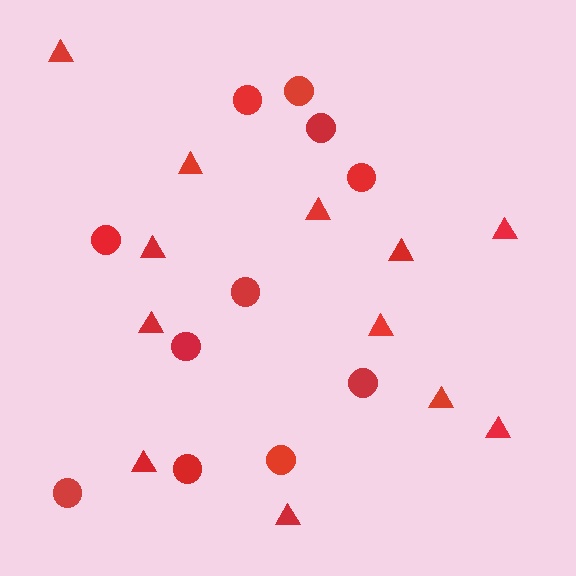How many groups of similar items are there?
There are 2 groups: one group of triangles (12) and one group of circles (11).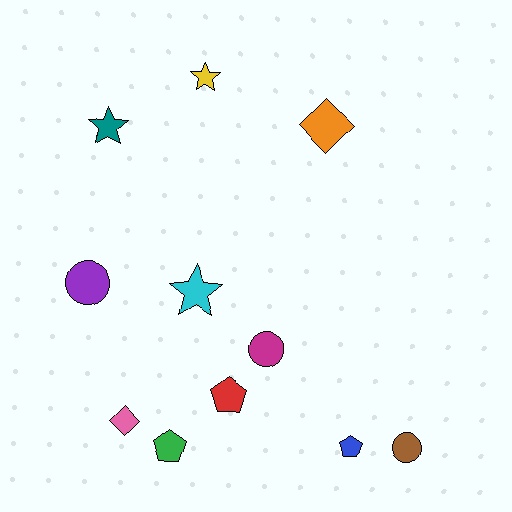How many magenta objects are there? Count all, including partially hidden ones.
There is 1 magenta object.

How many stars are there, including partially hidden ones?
There are 3 stars.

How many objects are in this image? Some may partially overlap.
There are 11 objects.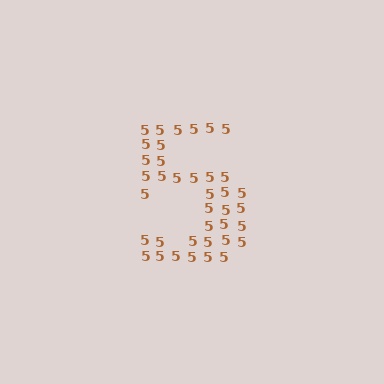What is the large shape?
The large shape is the digit 5.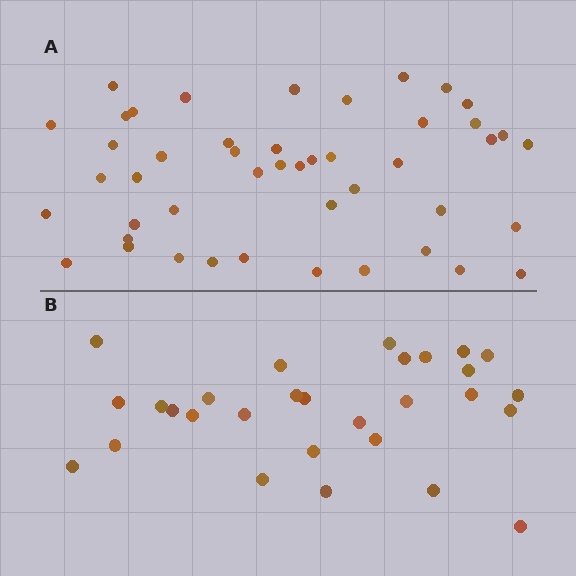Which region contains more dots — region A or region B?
Region A (the top region) has more dots.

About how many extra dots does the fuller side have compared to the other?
Region A has approximately 15 more dots than region B.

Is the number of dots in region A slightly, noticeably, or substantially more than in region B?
Region A has substantially more. The ratio is roughly 1.6 to 1.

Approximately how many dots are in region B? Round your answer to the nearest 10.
About 30 dots. (The exact count is 29, which rounds to 30.)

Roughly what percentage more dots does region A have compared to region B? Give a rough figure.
About 60% more.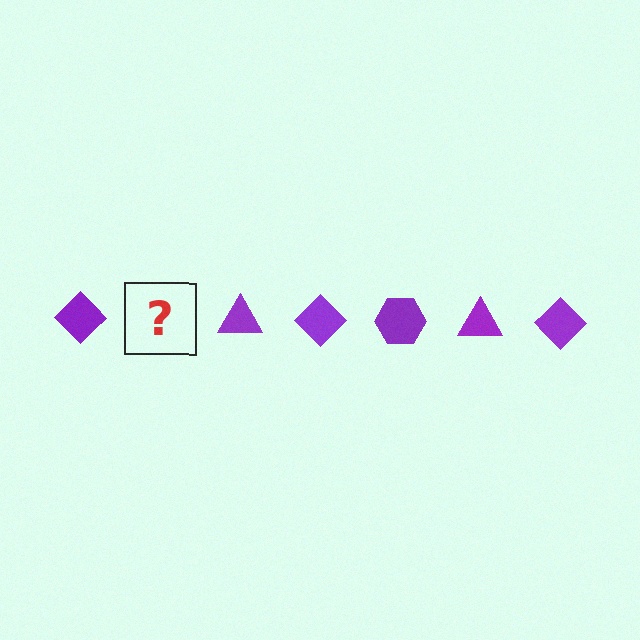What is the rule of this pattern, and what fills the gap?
The rule is that the pattern cycles through diamond, hexagon, triangle shapes in purple. The gap should be filled with a purple hexagon.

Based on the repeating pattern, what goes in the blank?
The blank should be a purple hexagon.